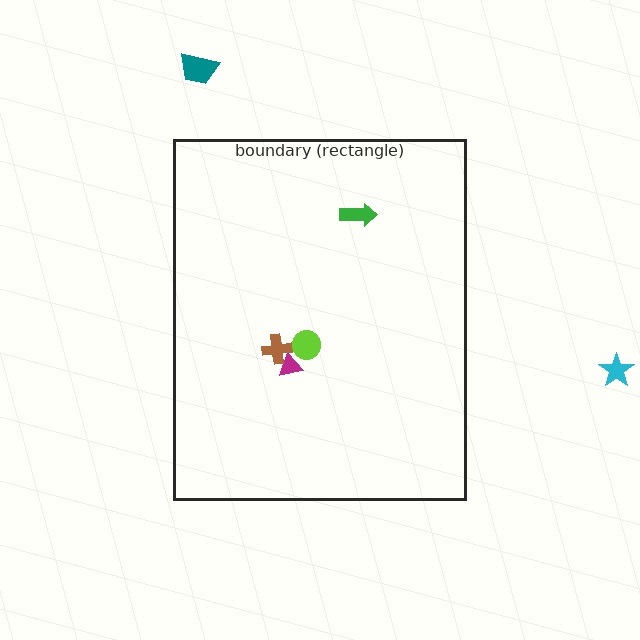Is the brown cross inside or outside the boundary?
Inside.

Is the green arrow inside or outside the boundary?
Inside.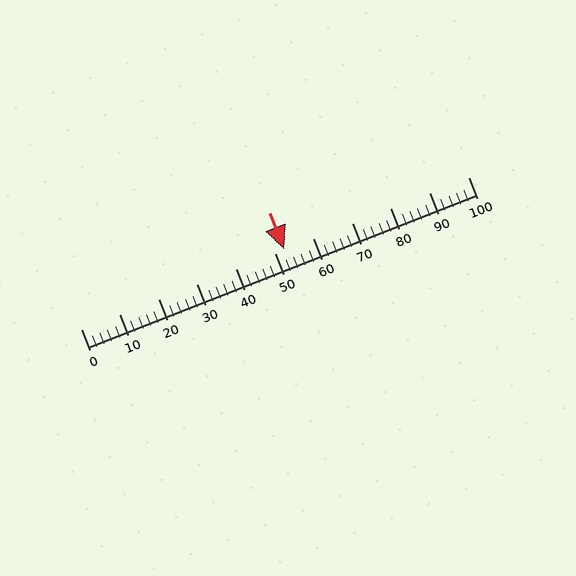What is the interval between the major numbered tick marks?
The major tick marks are spaced 10 units apart.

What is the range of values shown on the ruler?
The ruler shows values from 0 to 100.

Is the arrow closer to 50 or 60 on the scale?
The arrow is closer to 50.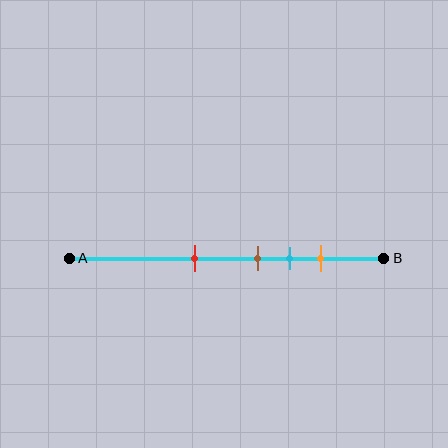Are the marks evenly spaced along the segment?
No, the marks are not evenly spaced.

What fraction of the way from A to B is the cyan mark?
The cyan mark is approximately 70% (0.7) of the way from A to B.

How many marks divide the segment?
There are 4 marks dividing the segment.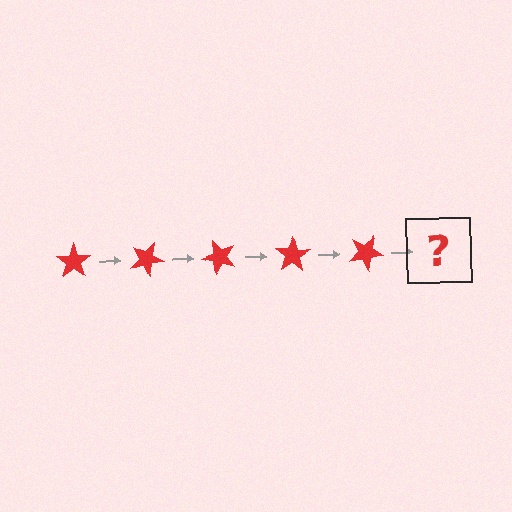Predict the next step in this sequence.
The next step is a red star rotated 125 degrees.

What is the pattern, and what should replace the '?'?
The pattern is that the star rotates 25 degrees each step. The '?' should be a red star rotated 125 degrees.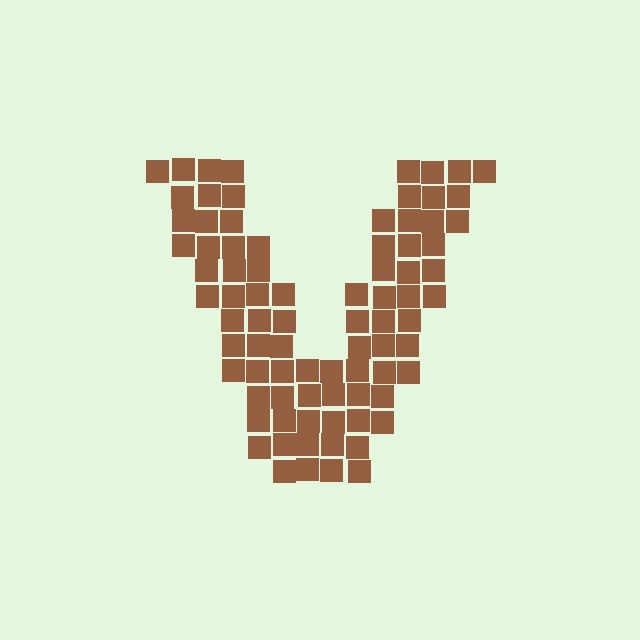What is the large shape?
The large shape is the letter V.